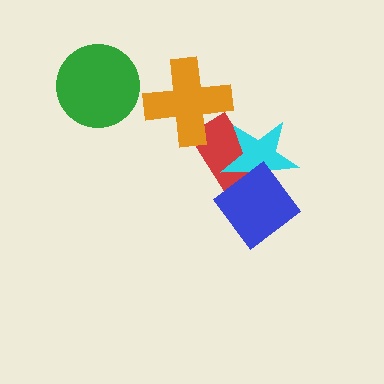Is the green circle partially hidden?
No, no other shape covers it.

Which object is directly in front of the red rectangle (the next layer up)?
The cyan star is directly in front of the red rectangle.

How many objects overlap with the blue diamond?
1 object overlaps with the blue diamond.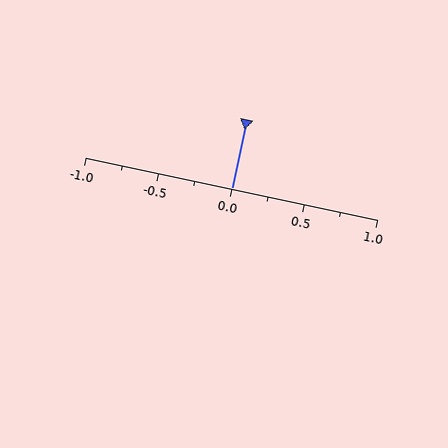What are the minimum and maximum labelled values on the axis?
The axis runs from -1.0 to 1.0.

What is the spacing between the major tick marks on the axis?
The major ticks are spaced 0.5 apart.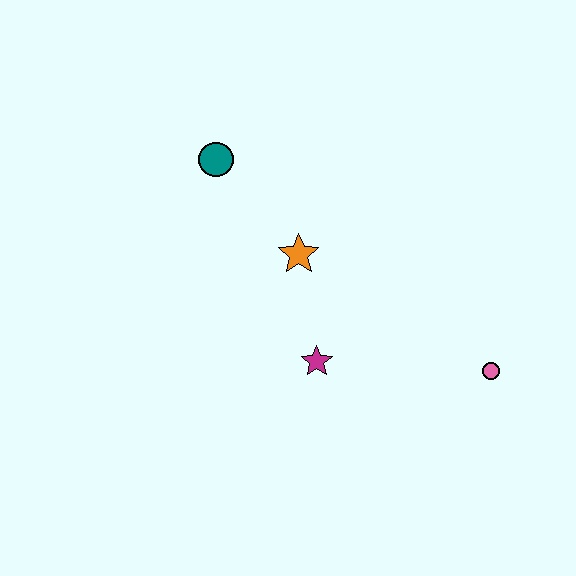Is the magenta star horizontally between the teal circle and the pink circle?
Yes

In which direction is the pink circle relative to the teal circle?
The pink circle is to the right of the teal circle.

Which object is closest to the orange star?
The magenta star is closest to the orange star.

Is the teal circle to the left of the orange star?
Yes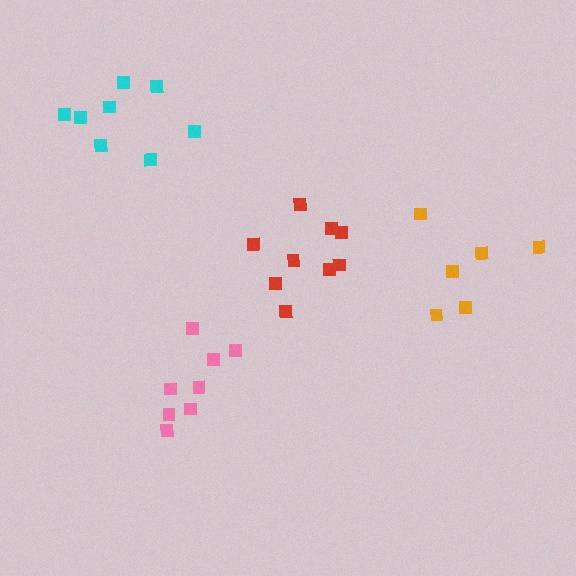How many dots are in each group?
Group 1: 8 dots, Group 2: 9 dots, Group 3: 6 dots, Group 4: 8 dots (31 total).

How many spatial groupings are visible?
There are 4 spatial groupings.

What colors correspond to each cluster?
The clusters are colored: pink, red, orange, cyan.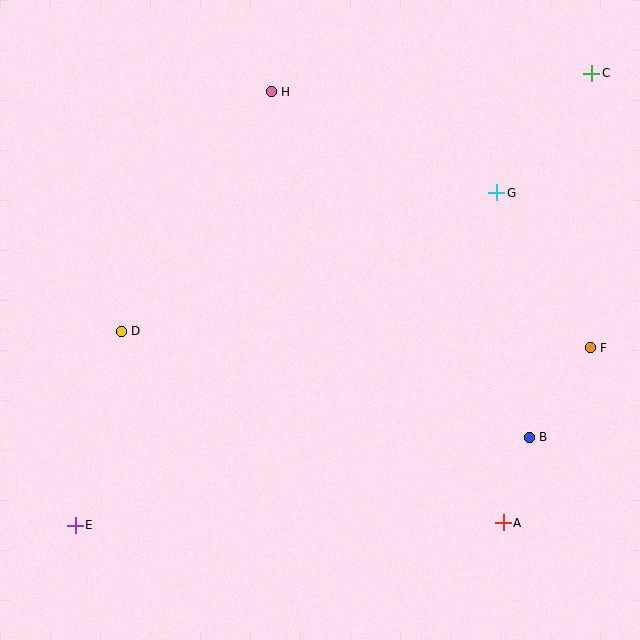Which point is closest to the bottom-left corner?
Point E is closest to the bottom-left corner.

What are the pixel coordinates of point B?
Point B is at (529, 437).